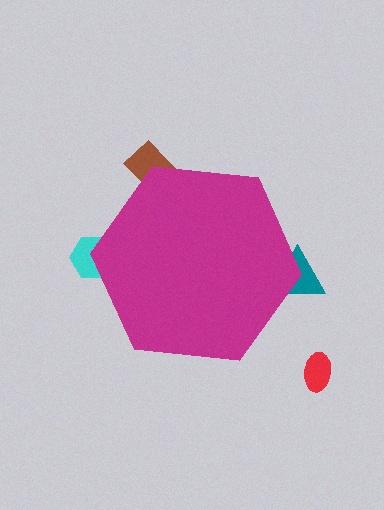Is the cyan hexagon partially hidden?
Yes, the cyan hexagon is partially hidden behind the magenta hexagon.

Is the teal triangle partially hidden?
Yes, the teal triangle is partially hidden behind the magenta hexagon.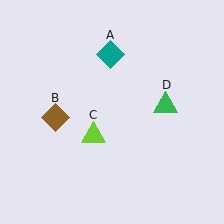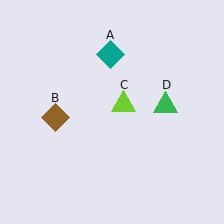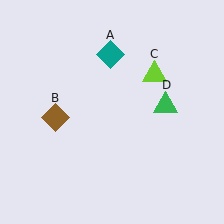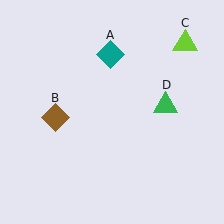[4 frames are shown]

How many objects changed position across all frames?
1 object changed position: lime triangle (object C).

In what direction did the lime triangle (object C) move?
The lime triangle (object C) moved up and to the right.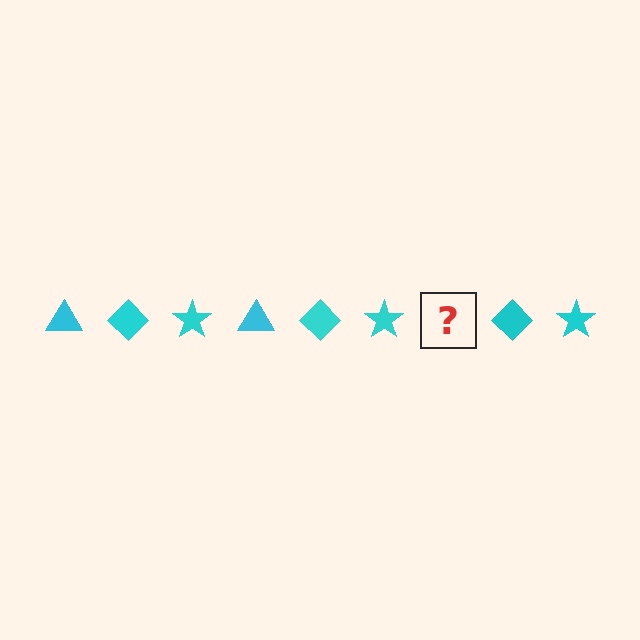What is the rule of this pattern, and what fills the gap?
The rule is that the pattern cycles through triangle, diamond, star shapes in cyan. The gap should be filled with a cyan triangle.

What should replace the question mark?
The question mark should be replaced with a cyan triangle.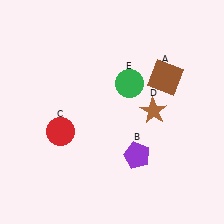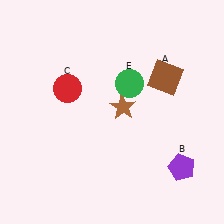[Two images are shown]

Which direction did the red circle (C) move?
The red circle (C) moved up.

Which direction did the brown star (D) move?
The brown star (D) moved left.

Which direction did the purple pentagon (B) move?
The purple pentagon (B) moved right.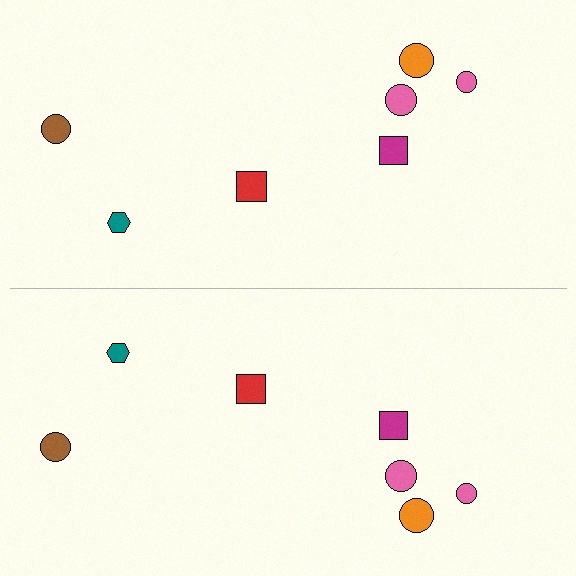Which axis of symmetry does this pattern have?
The pattern has a horizontal axis of symmetry running through the center of the image.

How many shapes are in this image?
There are 14 shapes in this image.